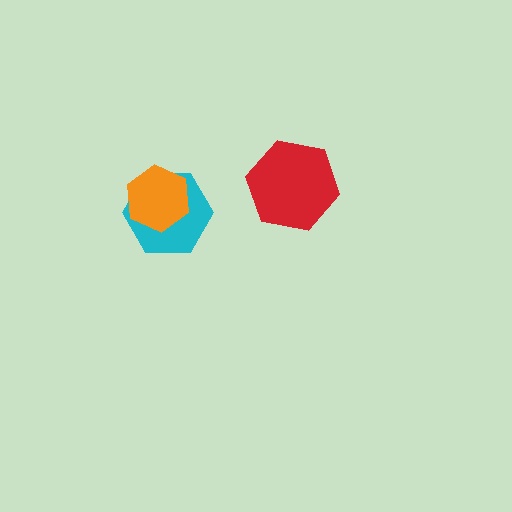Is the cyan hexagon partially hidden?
Yes, it is partially covered by another shape.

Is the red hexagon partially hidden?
No, no other shape covers it.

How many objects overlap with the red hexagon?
0 objects overlap with the red hexagon.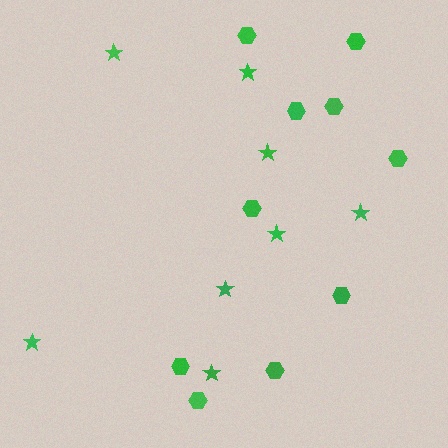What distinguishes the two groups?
There are 2 groups: one group of stars (8) and one group of hexagons (10).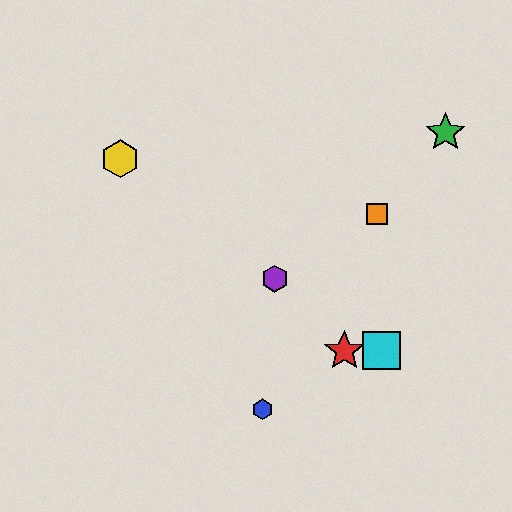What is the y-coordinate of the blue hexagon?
The blue hexagon is at y≈409.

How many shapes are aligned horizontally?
2 shapes (the red star, the cyan square) are aligned horizontally.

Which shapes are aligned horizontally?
The red star, the cyan square are aligned horizontally.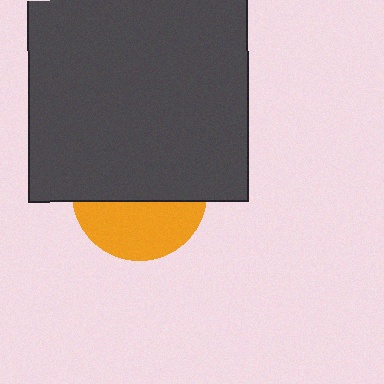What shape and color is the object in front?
The object in front is a dark gray rectangle.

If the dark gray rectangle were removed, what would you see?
You would see the complete orange circle.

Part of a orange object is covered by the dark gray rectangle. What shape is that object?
It is a circle.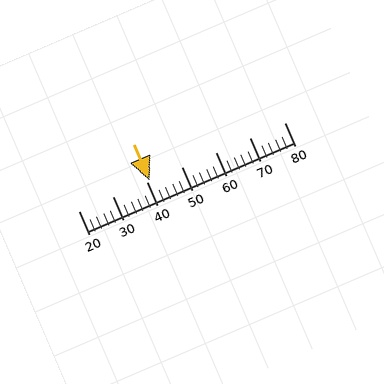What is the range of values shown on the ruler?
The ruler shows values from 20 to 80.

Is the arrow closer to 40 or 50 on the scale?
The arrow is closer to 40.